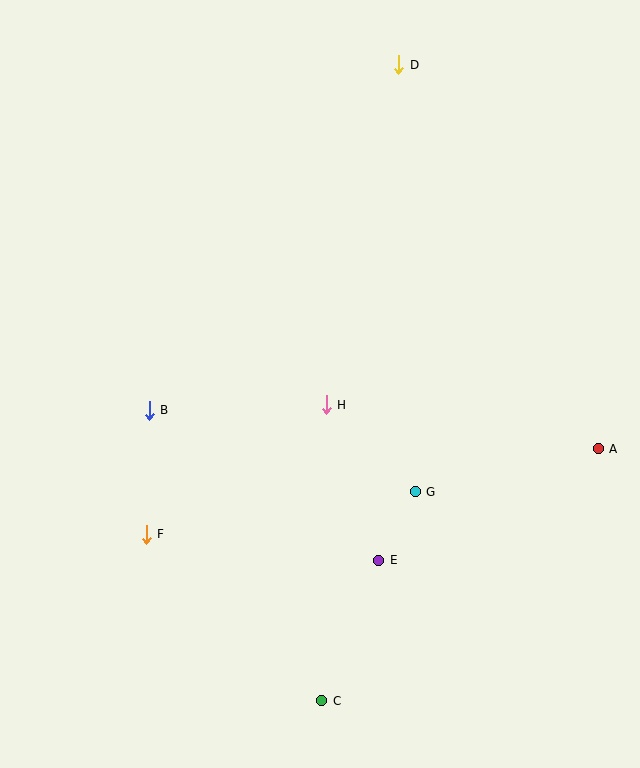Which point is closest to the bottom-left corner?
Point F is closest to the bottom-left corner.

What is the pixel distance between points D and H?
The distance between D and H is 347 pixels.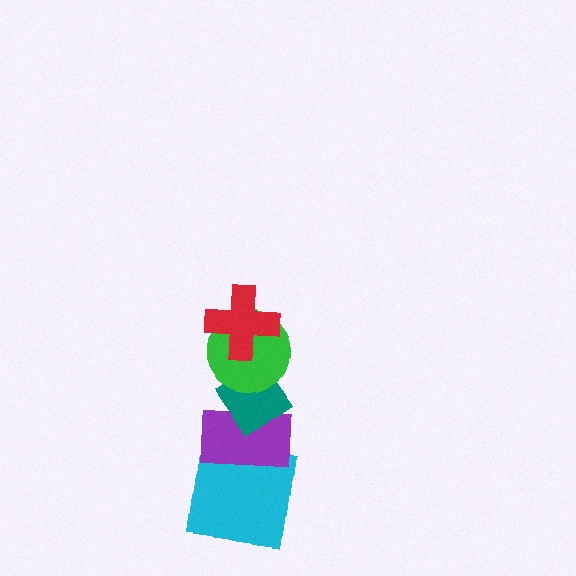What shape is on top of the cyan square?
The purple rectangle is on top of the cyan square.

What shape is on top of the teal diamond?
The green circle is on top of the teal diamond.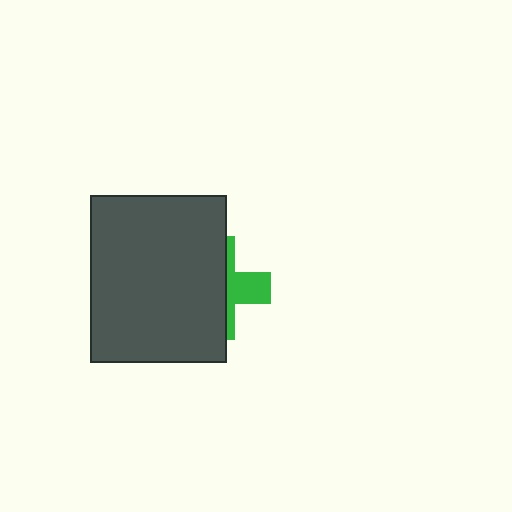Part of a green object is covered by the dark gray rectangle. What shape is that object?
It is a cross.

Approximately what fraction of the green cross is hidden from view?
Roughly 65% of the green cross is hidden behind the dark gray rectangle.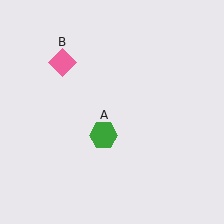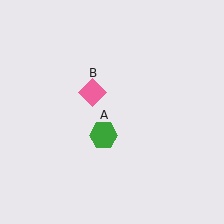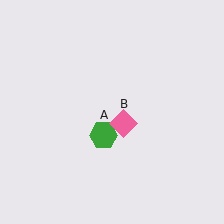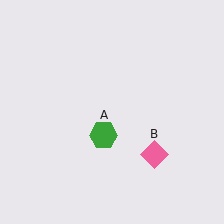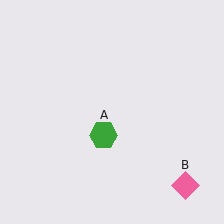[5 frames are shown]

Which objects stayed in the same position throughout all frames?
Green hexagon (object A) remained stationary.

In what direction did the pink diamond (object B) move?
The pink diamond (object B) moved down and to the right.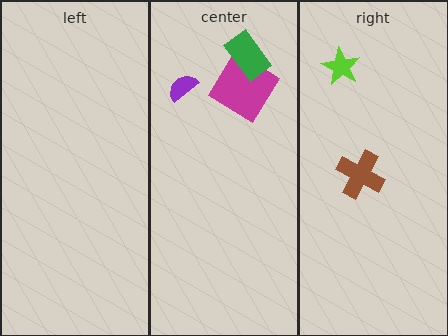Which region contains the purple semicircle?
The center region.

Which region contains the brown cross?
The right region.